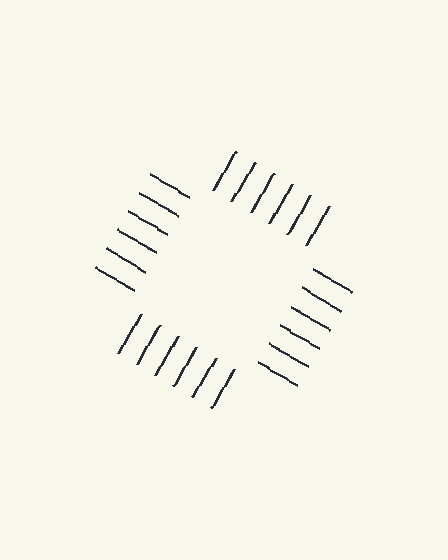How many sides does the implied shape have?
4 sides — the line-ends trace a square.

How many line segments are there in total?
24 — 6 along each of the 4 edges.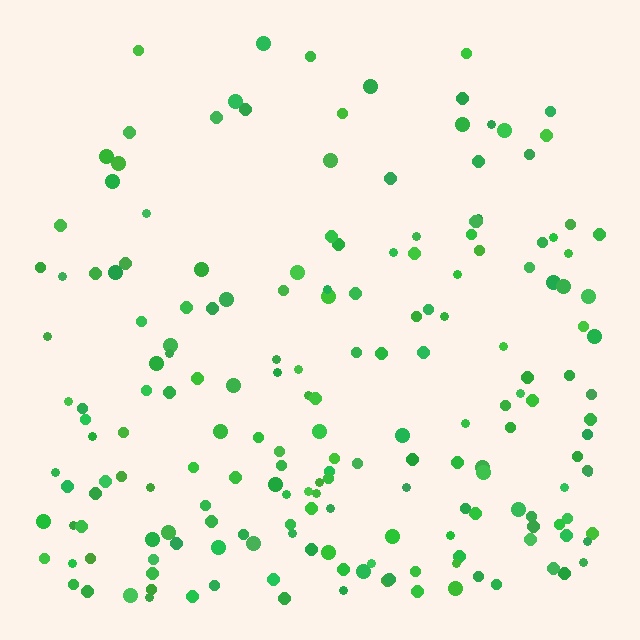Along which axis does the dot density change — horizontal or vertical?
Vertical.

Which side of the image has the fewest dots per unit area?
The top.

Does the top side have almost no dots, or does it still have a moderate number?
Still a moderate number, just noticeably fewer than the bottom.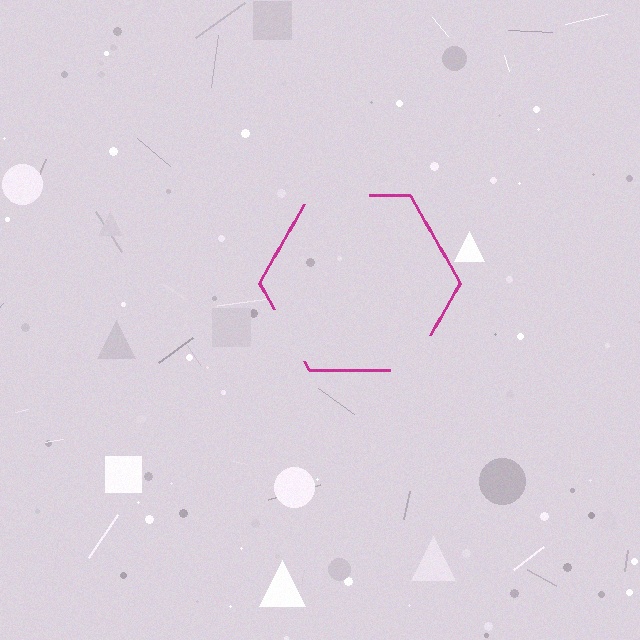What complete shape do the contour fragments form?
The contour fragments form a hexagon.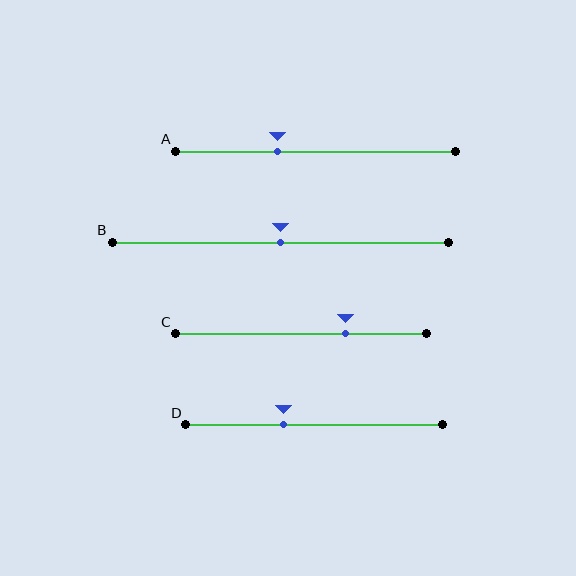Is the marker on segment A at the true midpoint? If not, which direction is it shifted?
No, the marker on segment A is shifted to the left by about 14% of the segment length.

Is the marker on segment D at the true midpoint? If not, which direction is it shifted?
No, the marker on segment D is shifted to the left by about 12% of the segment length.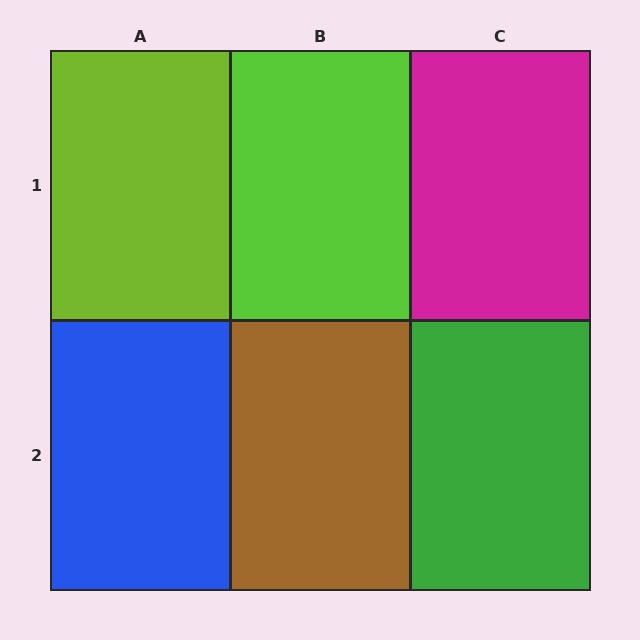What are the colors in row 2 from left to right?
Blue, brown, green.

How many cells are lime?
2 cells are lime.